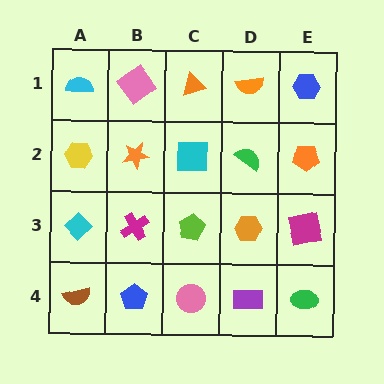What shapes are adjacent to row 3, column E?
An orange pentagon (row 2, column E), a green ellipse (row 4, column E), an orange hexagon (row 3, column D).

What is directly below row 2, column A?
A cyan diamond.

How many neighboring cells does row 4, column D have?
3.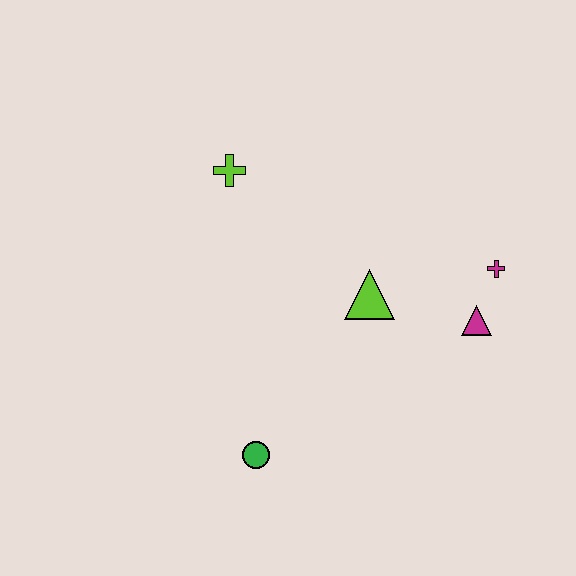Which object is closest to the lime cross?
The lime triangle is closest to the lime cross.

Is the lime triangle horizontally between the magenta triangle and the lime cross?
Yes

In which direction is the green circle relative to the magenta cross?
The green circle is to the left of the magenta cross.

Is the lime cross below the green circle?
No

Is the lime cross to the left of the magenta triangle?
Yes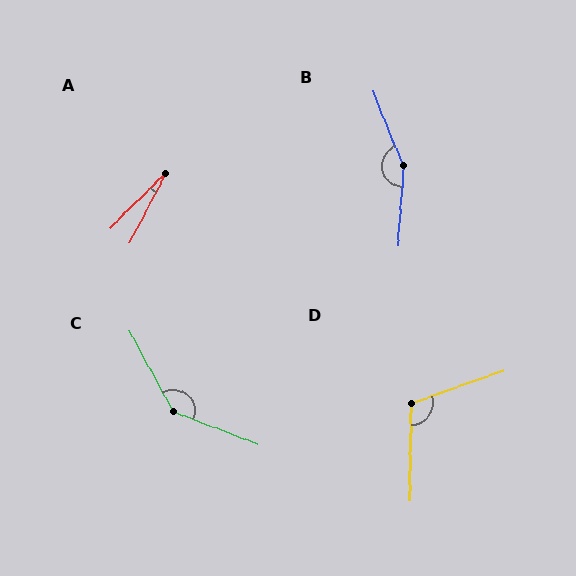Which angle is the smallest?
A, at approximately 18 degrees.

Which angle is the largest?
B, at approximately 154 degrees.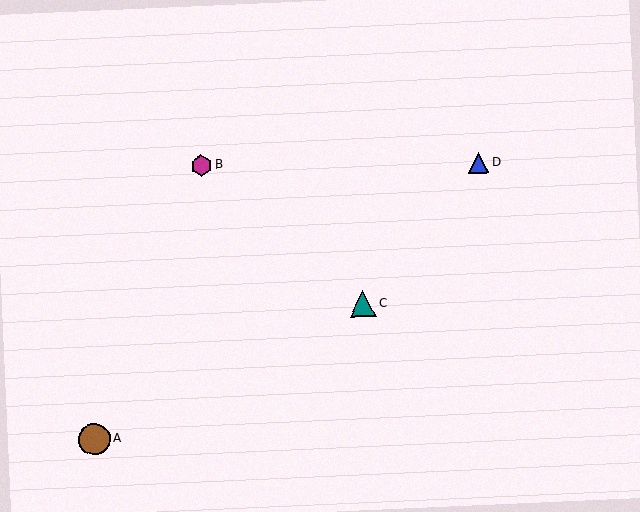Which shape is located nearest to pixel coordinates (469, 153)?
The blue triangle (labeled D) at (478, 163) is nearest to that location.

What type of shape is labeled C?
Shape C is a teal triangle.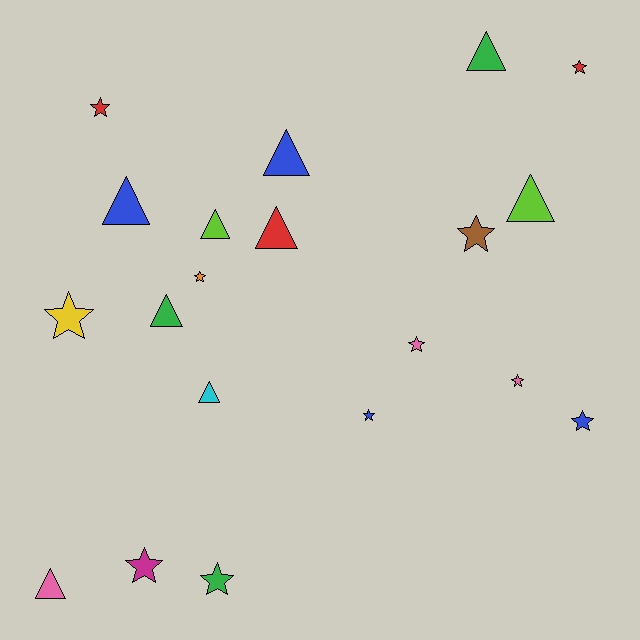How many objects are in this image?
There are 20 objects.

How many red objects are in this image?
There are 3 red objects.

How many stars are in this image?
There are 11 stars.